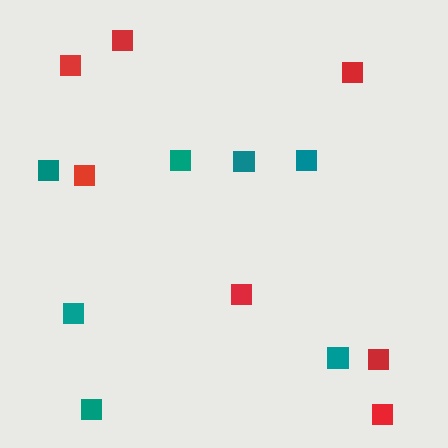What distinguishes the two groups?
There are 2 groups: one group of red squares (7) and one group of teal squares (7).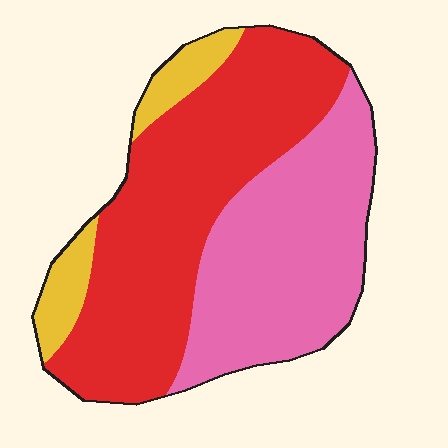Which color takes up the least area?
Yellow, at roughly 10%.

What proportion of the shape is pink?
Pink covers roughly 40% of the shape.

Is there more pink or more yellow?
Pink.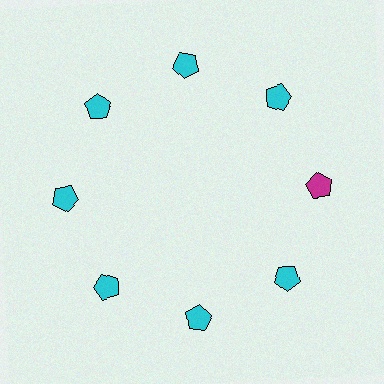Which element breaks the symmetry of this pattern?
The magenta pentagon at roughly the 3 o'clock position breaks the symmetry. All other shapes are cyan pentagons.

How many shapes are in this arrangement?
There are 8 shapes arranged in a ring pattern.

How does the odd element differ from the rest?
It has a different color: magenta instead of cyan.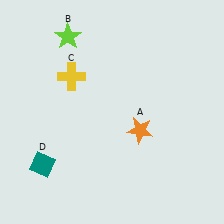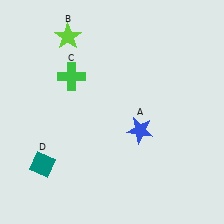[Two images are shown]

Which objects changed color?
A changed from orange to blue. C changed from yellow to green.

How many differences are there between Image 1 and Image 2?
There are 2 differences between the two images.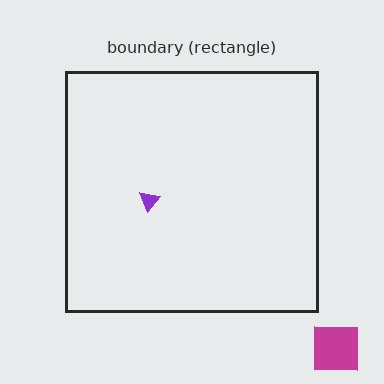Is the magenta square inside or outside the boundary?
Outside.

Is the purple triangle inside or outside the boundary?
Inside.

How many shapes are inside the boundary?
1 inside, 1 outside.